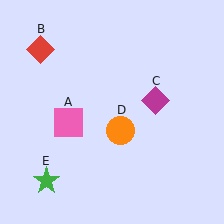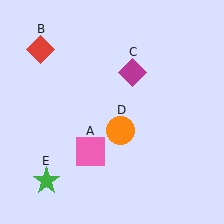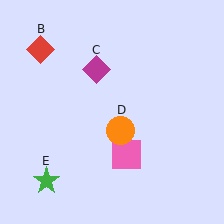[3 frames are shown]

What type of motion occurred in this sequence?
The pink square (object A), magenta diamond (object C) rotated counterclockwise around the center of the scene.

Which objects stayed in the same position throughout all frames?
Red diamond (object B) and orange circle (object D) and green star (object E) remained stationary.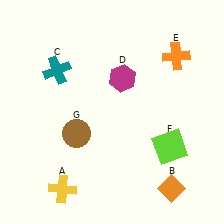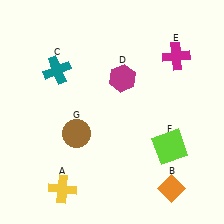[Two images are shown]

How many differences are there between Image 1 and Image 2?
There is 1 difference between the two images.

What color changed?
The cross (E) changed from orange in Image 1 to magenta in Image 2.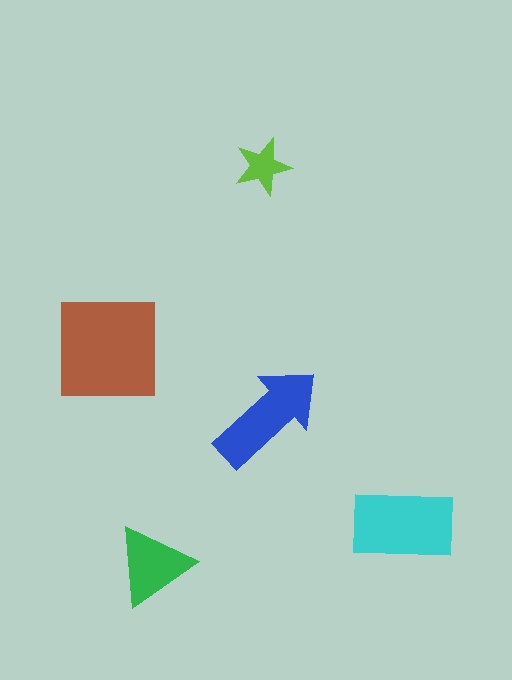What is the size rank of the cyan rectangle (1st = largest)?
2nd.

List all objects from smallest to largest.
The lime star, the green triangle, the blue arrow, the cyan rectangle, the brown square.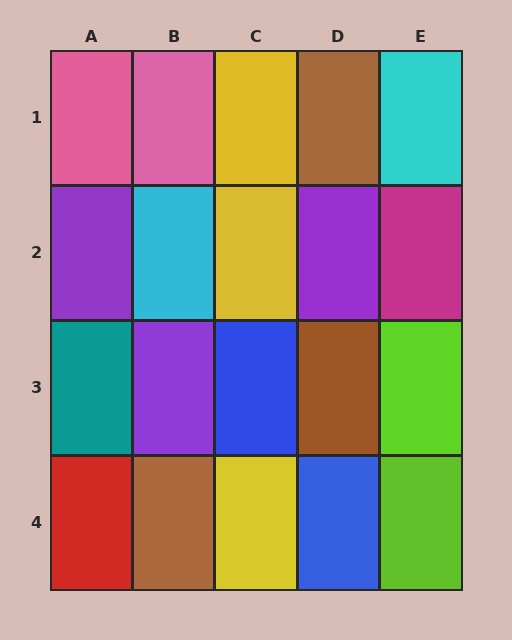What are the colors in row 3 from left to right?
Teal, purple, blue, brown, lime.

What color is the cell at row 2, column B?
Cyan.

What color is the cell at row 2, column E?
Magenta.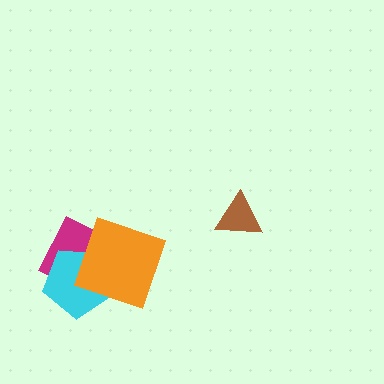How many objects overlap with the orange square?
2 objects overlap with the orange square.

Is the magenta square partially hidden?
Yes, it is partially covered by another shape.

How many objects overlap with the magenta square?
2 objects overlap with the magenta square.